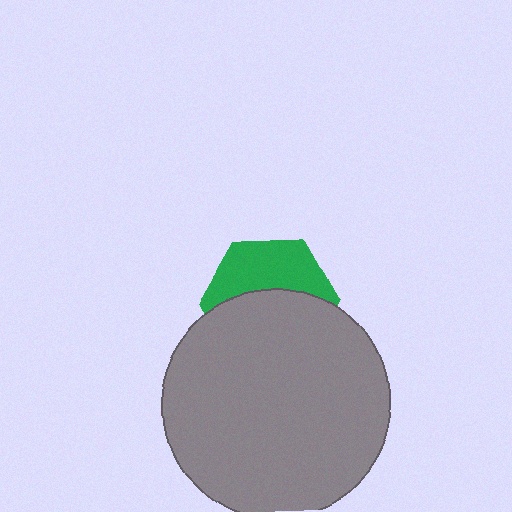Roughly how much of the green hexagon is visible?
A small part of it is visible (roughly 44%).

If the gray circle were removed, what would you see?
You would see the complete green hexagon.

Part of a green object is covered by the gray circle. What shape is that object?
It is a hexagon.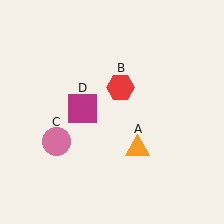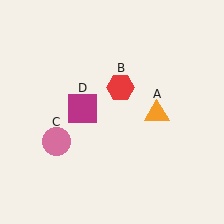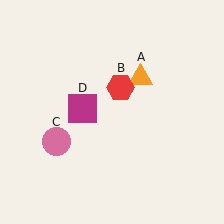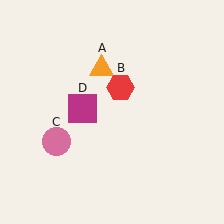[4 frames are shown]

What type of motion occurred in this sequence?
The orange triangle (object A) rotated counterclockwise around the center of the scene.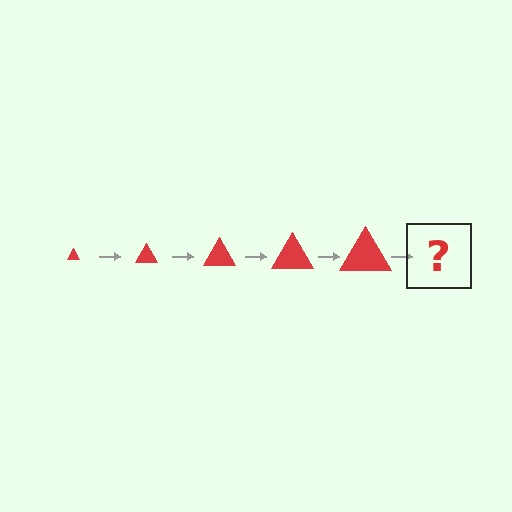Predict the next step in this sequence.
The next step is a red triangle, larger than the previous one.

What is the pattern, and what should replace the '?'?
The pattern is that the triangle gets progressively larger each step. The '?' should be a red triangle, larger than the previous one.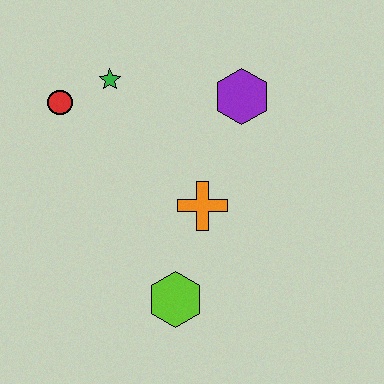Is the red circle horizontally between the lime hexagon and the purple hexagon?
No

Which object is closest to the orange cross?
The lime hexagon is closest to the orange cross.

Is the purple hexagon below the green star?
Yes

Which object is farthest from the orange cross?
The red circle is farthest from the orange cross.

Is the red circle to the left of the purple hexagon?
Yes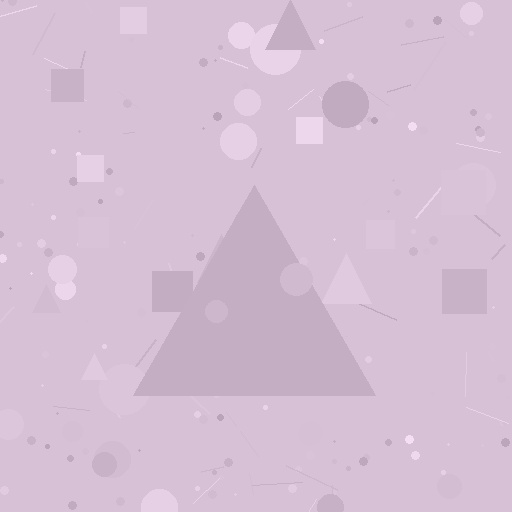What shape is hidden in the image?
A triangle is hidden in the image.